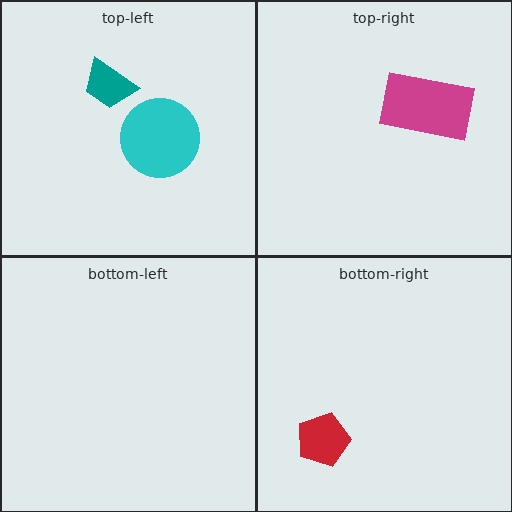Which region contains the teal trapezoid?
The top-left region.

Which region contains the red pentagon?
The bottom-right region.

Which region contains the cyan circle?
The top-left region.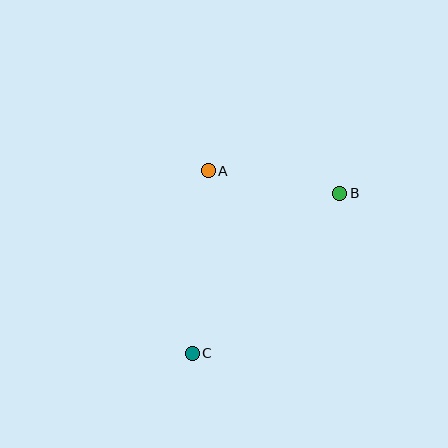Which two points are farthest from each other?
Points B and C are farthest from each other.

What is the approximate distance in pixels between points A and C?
The distance between A and C is approximately 183 pixels.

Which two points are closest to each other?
Points A and B are closest to each other.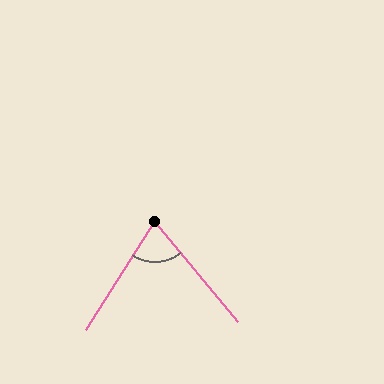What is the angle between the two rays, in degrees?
Approximately 72 degrees.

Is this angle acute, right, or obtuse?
It is acute.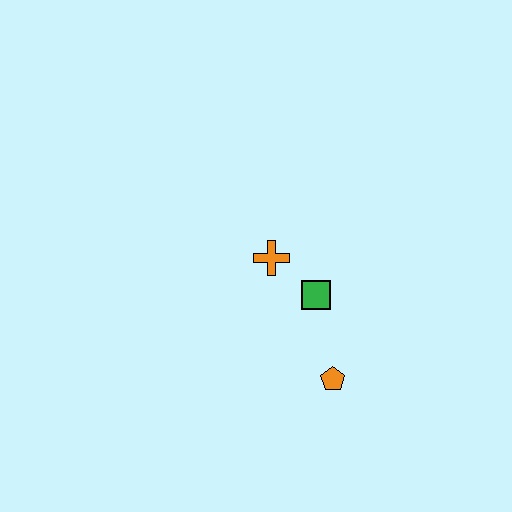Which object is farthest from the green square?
The orange pentagon is farthest from the green square.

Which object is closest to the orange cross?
The green square is closest to the orange cross.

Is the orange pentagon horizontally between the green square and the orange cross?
No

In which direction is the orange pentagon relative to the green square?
The orange pentagon is below the green square.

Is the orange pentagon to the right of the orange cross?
Yes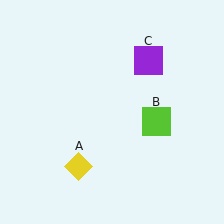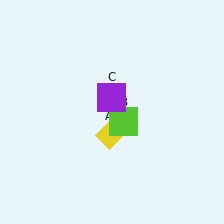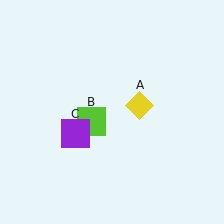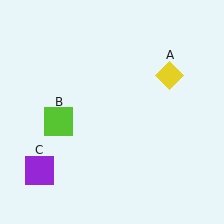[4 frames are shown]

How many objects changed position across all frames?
3 objects changed position: yellow diamond (object A), lime square (object B), purple square (object C).